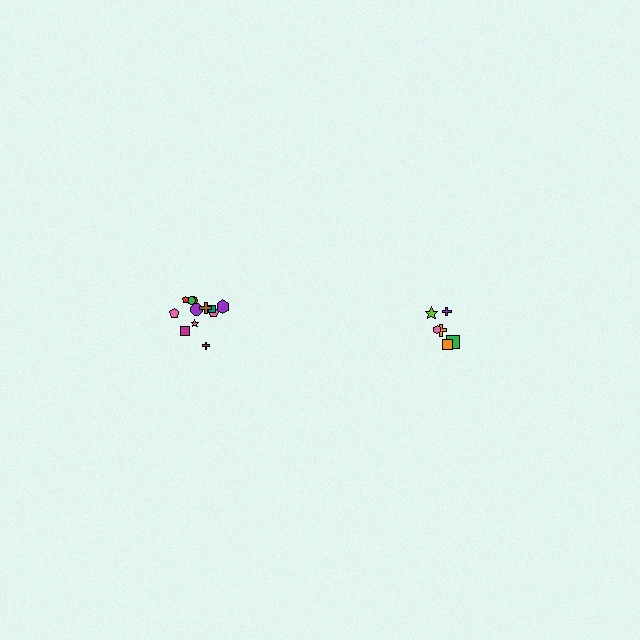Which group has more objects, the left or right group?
The left group.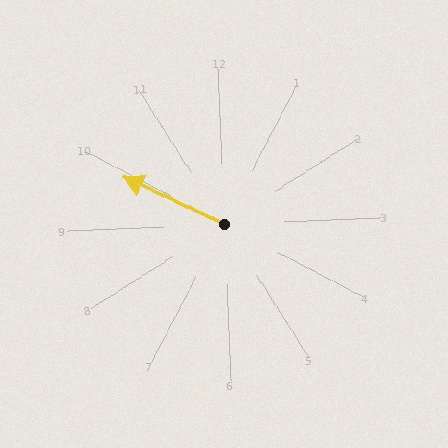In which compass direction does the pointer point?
Northwest.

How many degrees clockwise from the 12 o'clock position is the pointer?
Approximately 298 degrees.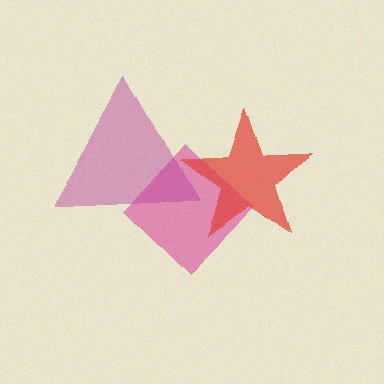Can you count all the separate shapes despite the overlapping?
Yes, there are 3 separate shapes.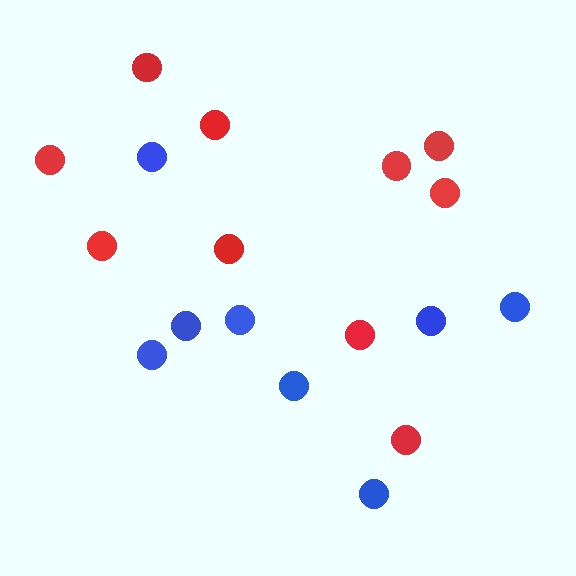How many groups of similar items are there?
There are 2 groups: one group of blue circles (8) and one group of red circles (10).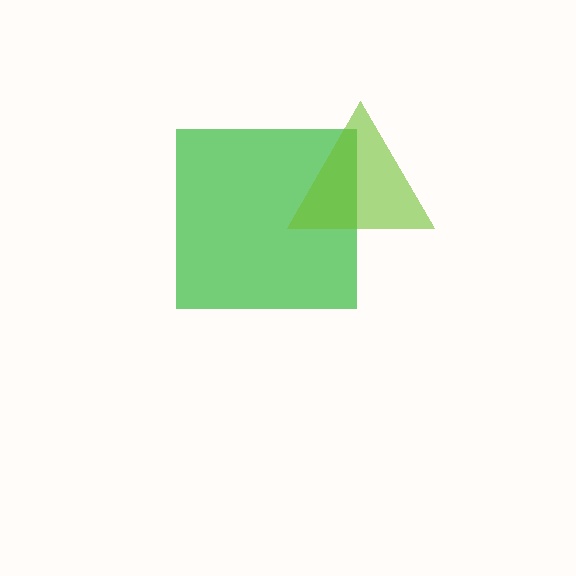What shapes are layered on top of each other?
The layered shapes are: a green square, a lime triangle.